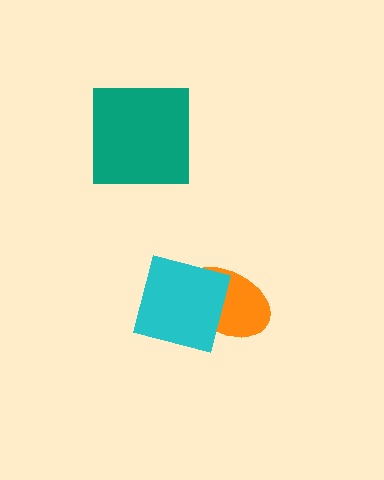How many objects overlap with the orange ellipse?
1 object overlaps with the orange ellipse.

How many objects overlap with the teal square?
0 objects overlap with the teal square.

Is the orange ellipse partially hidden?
Yes, it is partially covered by another shape.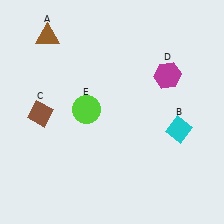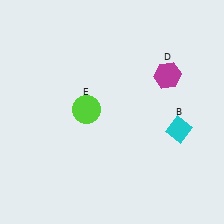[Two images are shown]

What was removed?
The brown diamond (C), the brown triangle (A) were removed in Image 2.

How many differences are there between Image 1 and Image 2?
There are 2 differences between the two images.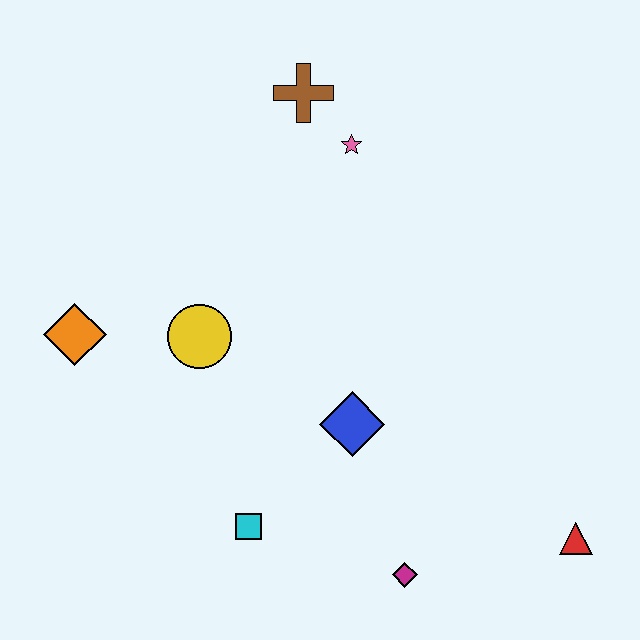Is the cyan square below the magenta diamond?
No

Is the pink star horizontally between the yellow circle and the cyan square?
No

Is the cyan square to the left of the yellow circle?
No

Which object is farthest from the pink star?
The red triangle is farthest from the pink star.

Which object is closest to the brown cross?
The pink star is closest to the brown cross.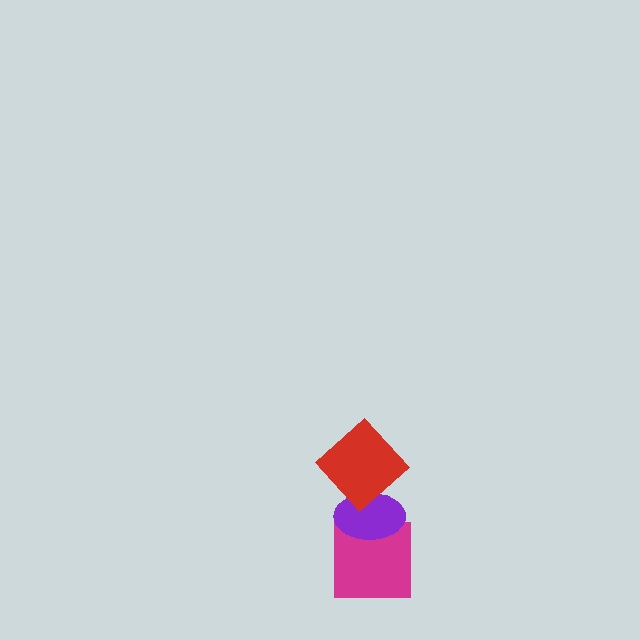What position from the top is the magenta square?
The magenta square is 3rd from the top.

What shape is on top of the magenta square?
The purple ellipse is on top of the magenta square.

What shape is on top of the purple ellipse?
The red diamond is on top of the purple ellipse.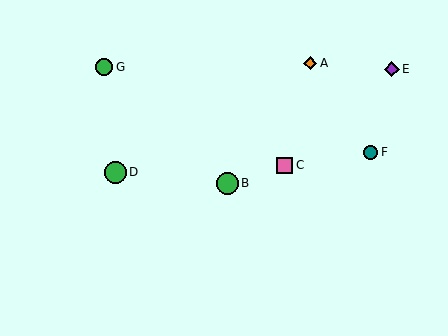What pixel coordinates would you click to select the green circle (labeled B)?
Click at (228, 183) to select the green circle B.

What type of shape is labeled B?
Shape B is a green circle.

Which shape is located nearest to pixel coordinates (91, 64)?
The green circle (labeled G) at (104, 67) is nearest to that location.